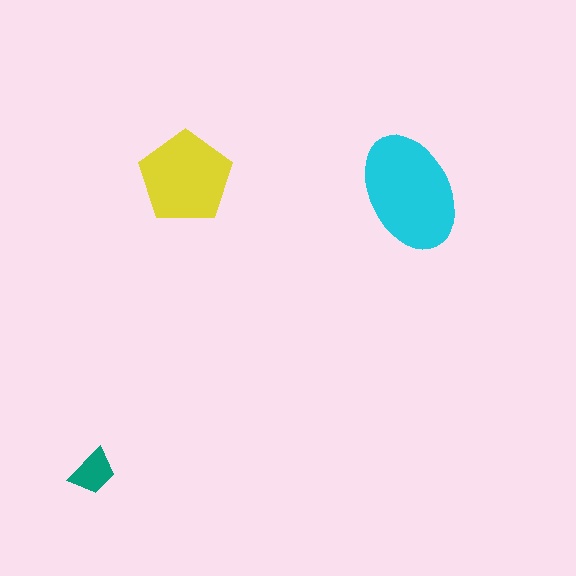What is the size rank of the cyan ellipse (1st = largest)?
1st.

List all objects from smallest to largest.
The teal trapezoid, the yellow pentagon, the cyan ellipse.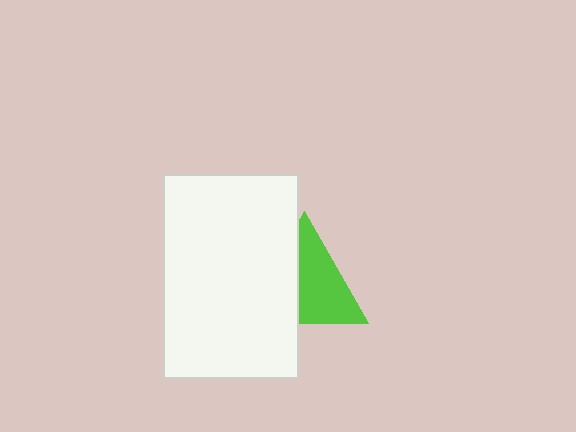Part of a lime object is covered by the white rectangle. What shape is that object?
It is a triangle.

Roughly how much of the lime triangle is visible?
About half of it is visible (roughly 57%).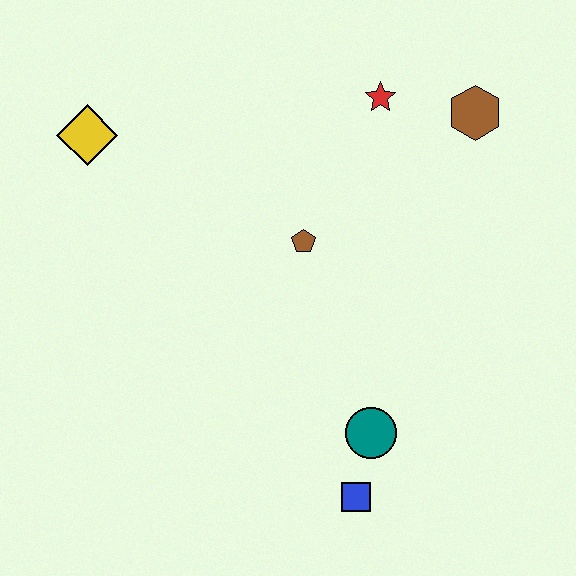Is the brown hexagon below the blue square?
No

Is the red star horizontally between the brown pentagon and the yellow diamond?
No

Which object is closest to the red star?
The brown hexagon is closest to the red star.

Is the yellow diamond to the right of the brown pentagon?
No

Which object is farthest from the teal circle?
The yellow diamond is farthest from the teal circle.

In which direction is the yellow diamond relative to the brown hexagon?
The yellow diamond is to the left of the brown hexagon.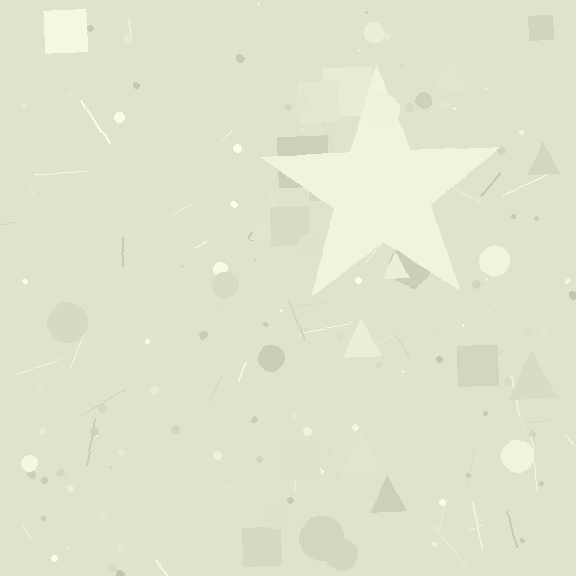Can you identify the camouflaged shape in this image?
The camouflaged shape is a star.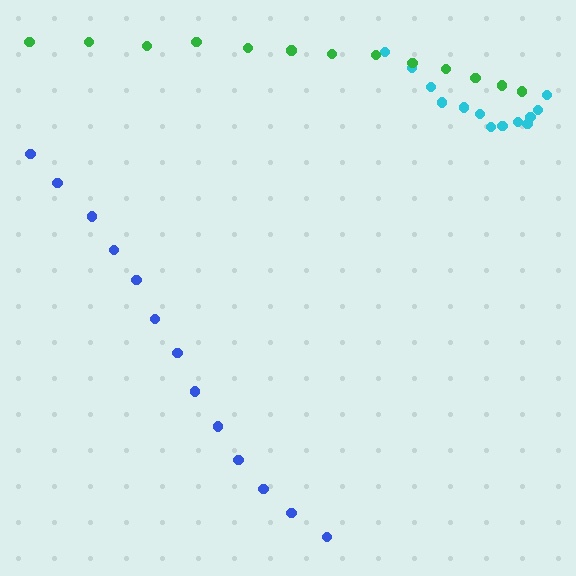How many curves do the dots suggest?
There are 3 distinct paths.